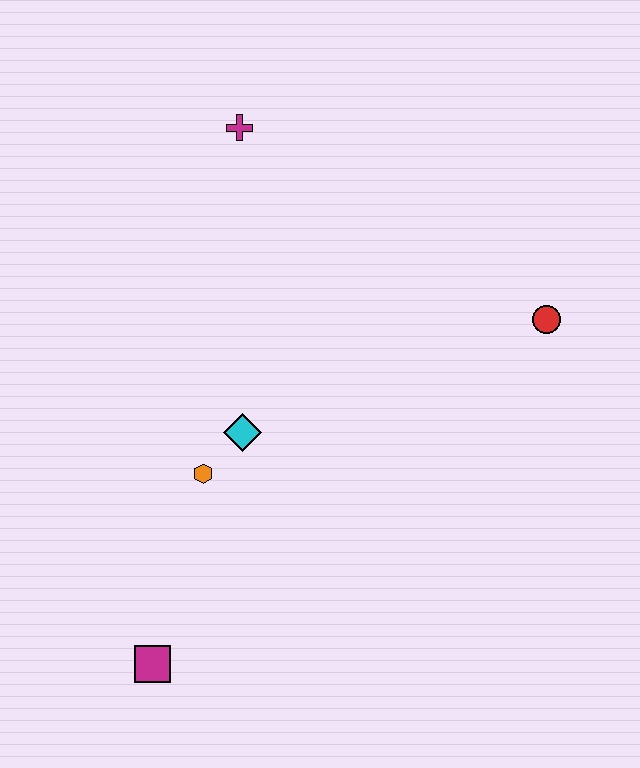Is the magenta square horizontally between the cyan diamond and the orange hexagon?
No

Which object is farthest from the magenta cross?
The magenta square is farthest from the magenta cross.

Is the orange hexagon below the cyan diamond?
Yes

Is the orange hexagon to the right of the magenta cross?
No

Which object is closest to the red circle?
The cyan diamond is closest to the red circle.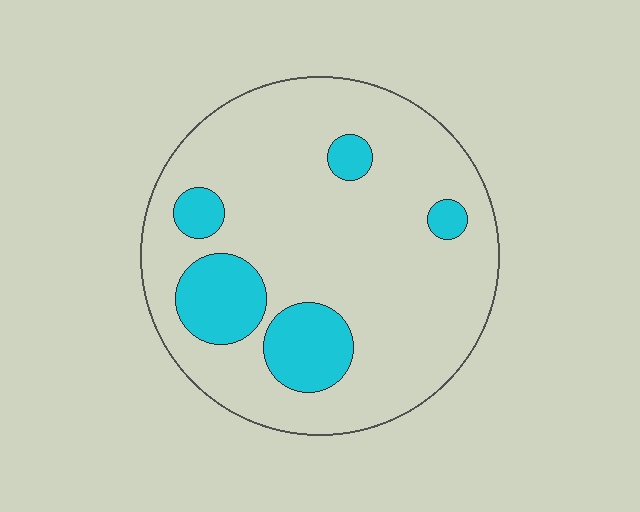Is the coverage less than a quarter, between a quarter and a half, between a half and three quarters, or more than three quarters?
Less than a quarter.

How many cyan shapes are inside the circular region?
5.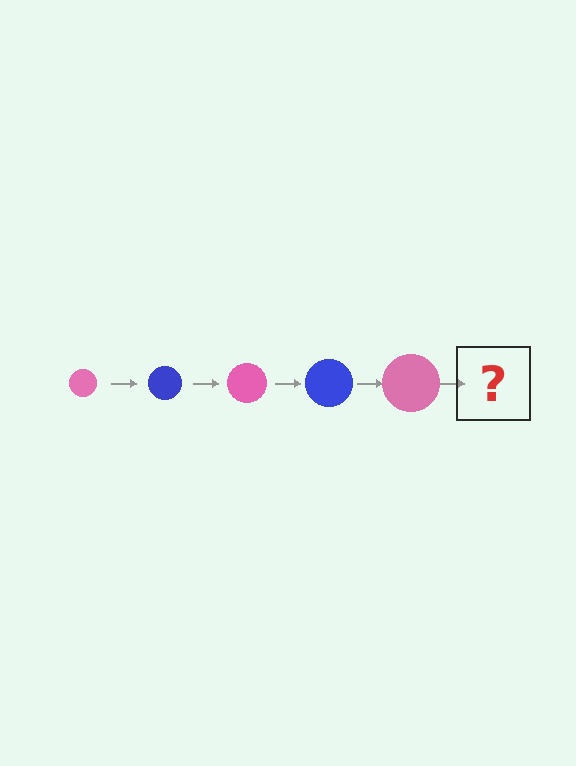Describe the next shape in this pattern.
It should be a blue circle, larger than the previous one.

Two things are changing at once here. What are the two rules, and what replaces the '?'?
The two rules are that the circle grows larger each step and the color cycles through pink and blue. The '?' should be a blue circle, larger than the previous one.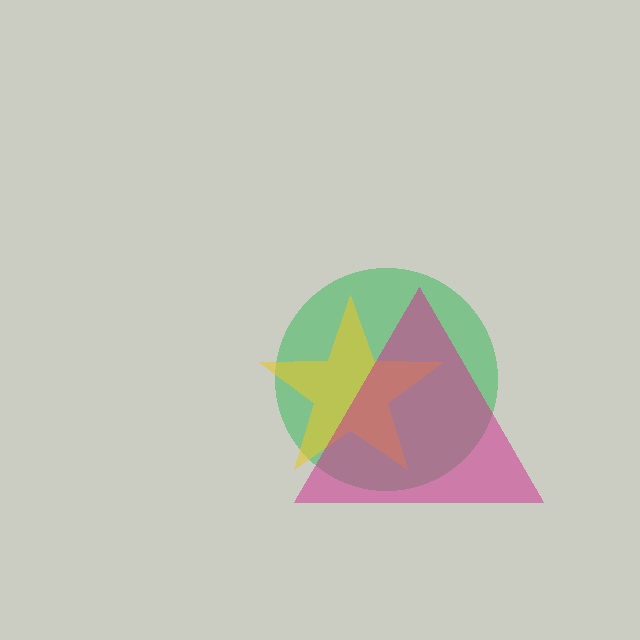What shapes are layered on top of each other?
The layered shapes are: a green circle, a yellow star, a magenta triangle.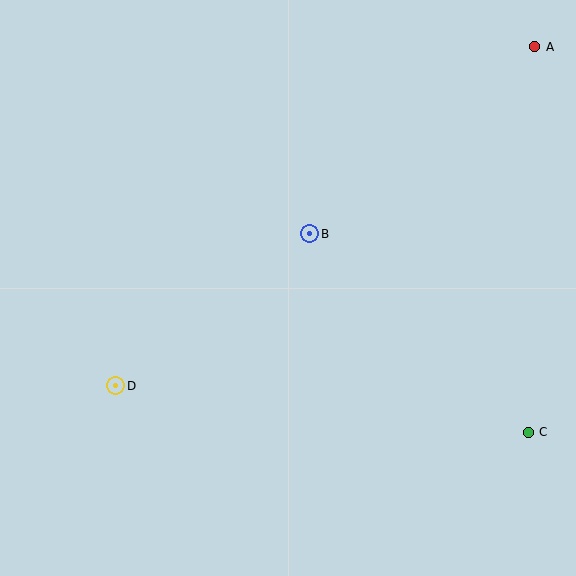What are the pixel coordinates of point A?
Point A is at (535, 47).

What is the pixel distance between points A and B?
The distance between A and B is 292 pixels.